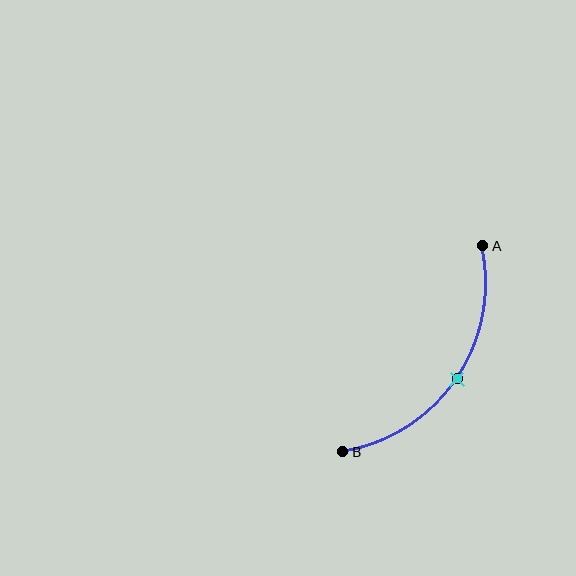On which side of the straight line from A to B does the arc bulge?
The arc bulges below and to the right of the straight line connecting A and B.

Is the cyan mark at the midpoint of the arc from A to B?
Yes. The cyan mark lies on the arc at equal arc-length from both A and B — it is the arc midpoint.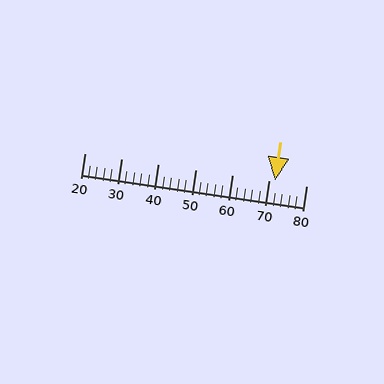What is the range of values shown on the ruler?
The ruler shows values from 20 to 80.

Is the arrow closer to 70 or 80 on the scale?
The arrow is closer to 70.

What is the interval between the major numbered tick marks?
The major tick marks are spaced 10 units apart.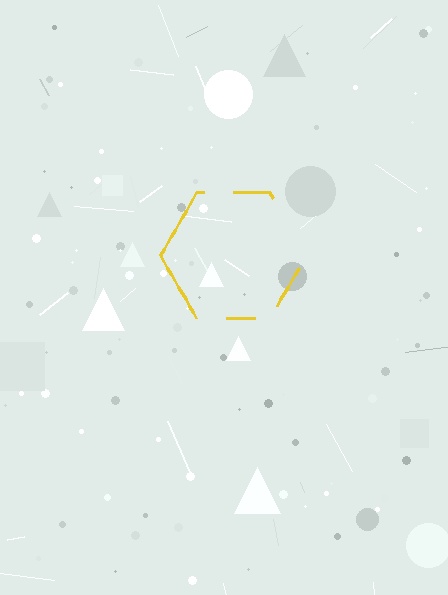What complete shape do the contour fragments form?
The contour fragments form a hexagon.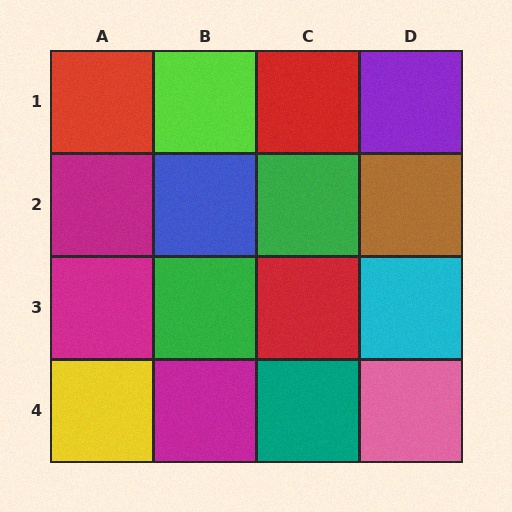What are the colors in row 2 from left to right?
Magenta, blue, green, brown.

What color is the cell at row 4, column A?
Yellow.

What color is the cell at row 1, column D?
Purple.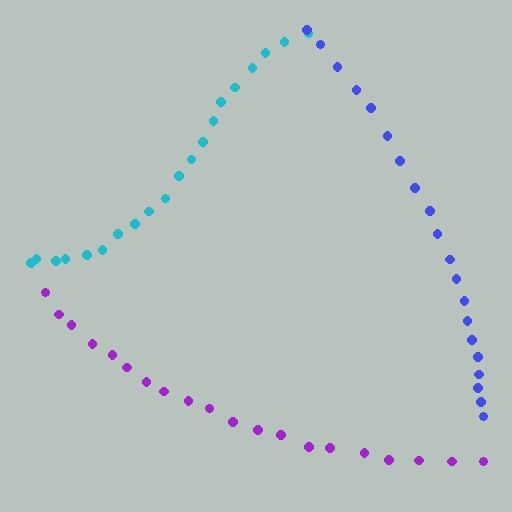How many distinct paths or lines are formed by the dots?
There are 3 distinct paths.